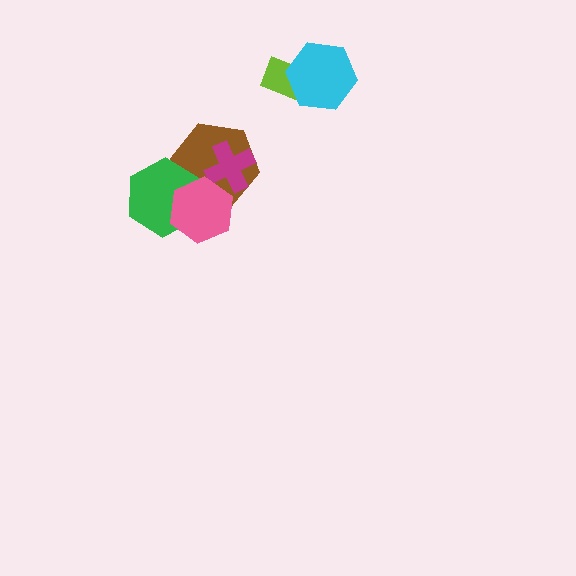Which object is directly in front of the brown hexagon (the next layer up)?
The magenta cross is directly in front of the brown hexagon.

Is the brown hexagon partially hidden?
Yes, it is partially covered by another shape.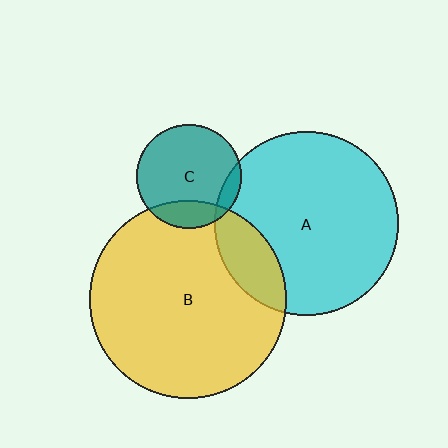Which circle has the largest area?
Circle B (yellow).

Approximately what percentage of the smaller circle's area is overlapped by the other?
Approximately 10%.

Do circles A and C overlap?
Yes.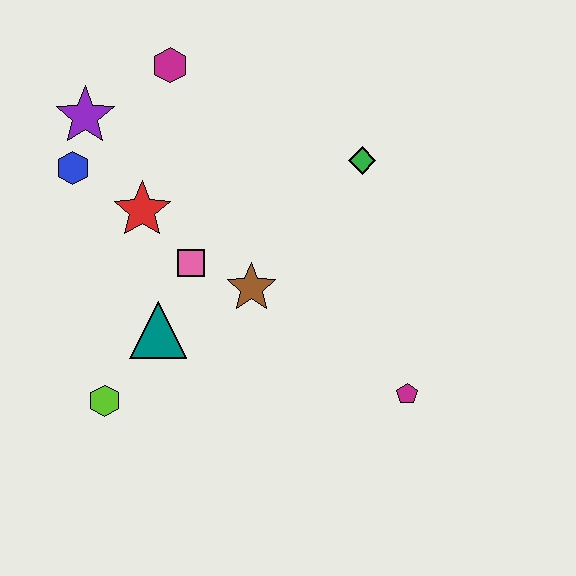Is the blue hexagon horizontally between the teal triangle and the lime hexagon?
No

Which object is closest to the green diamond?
The brown star is closest to the green diamond.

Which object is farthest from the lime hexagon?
The green diamond is farthest from the lime hexagon.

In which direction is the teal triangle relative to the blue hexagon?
The teal triangle is below the blue hexagon.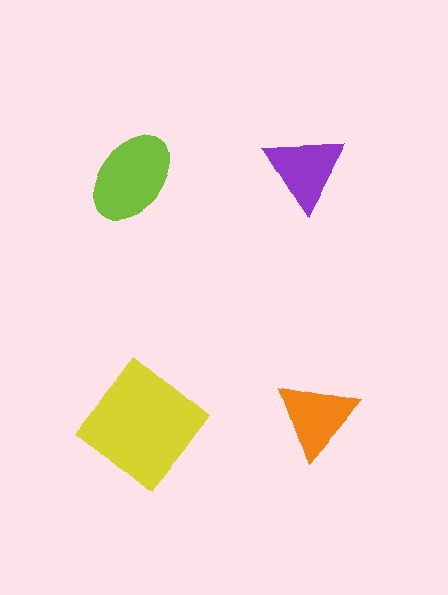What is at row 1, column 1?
A lime ellipse.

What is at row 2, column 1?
A yellow diamond.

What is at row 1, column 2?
A purple triangle.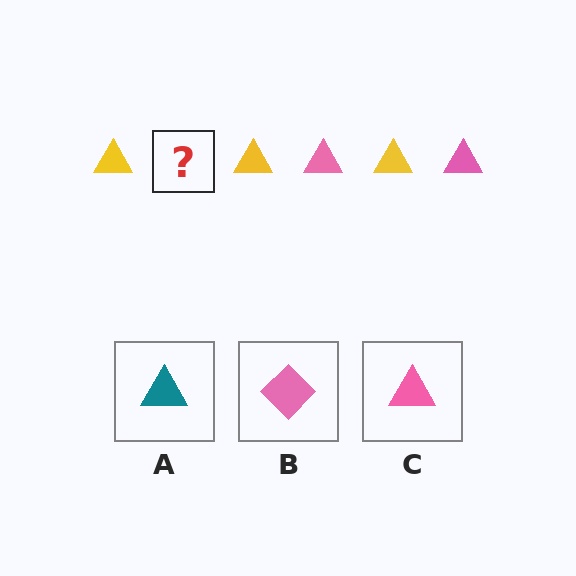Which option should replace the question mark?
Option C.